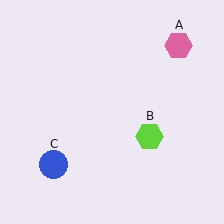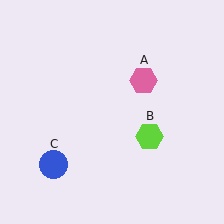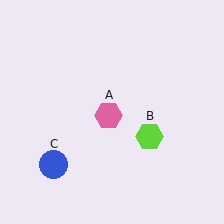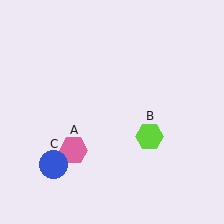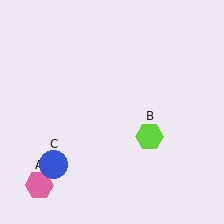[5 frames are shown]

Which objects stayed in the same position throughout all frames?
Lime hexagon (object B) and blue circle (object C) remained stationary.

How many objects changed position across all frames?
1 object changed position: pink hexagon (object A).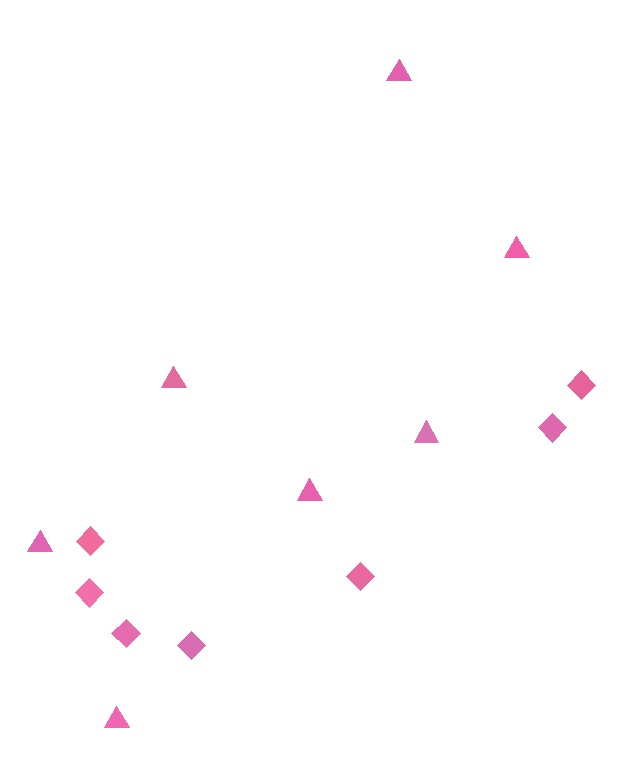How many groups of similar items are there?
There are 2 groups: one group of triangles (7) and one group of diamonds (7).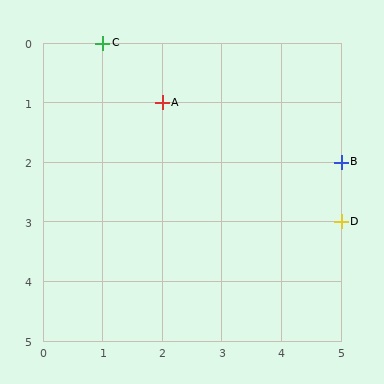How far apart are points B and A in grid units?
Points B and A are 3 columns and 1 row apart (about 3.2 grid units diagonally).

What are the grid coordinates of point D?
Point D is at grid coordinates (5, 3).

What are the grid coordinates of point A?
Point A is at grid coordinates (2, 1).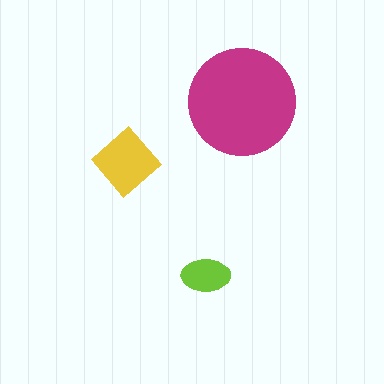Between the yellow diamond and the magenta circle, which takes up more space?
The magenta circle.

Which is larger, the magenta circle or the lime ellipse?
The magenta circle.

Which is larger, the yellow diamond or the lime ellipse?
The yellow diamond.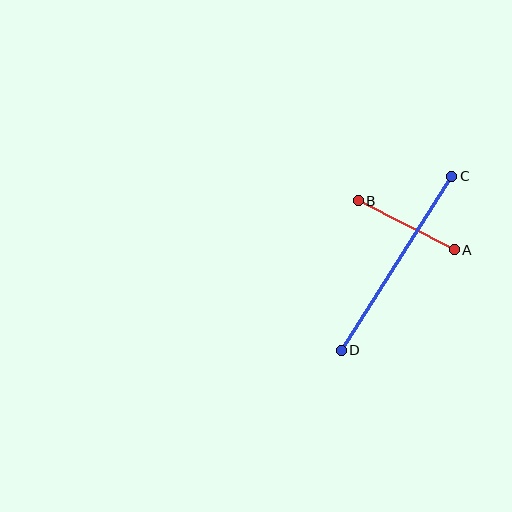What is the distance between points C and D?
The distance is approximately 206 pixels.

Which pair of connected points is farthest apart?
Points C and D are farthest apart.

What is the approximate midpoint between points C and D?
The midpoint is at approximately (397, 263) pixels.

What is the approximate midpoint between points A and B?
The midpoint is at approximately (406, 225) pixels.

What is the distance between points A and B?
The distance is approximately 108 pixels.